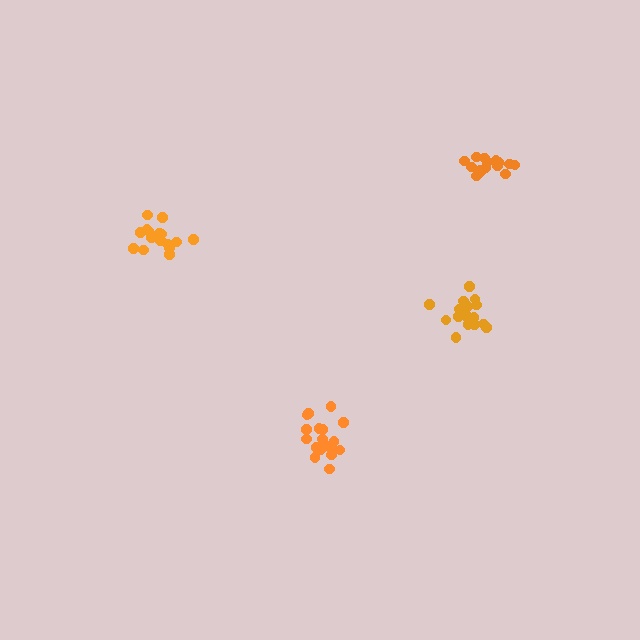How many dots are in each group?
Group 1: 17 dots, Group 2: 18 dots, Group 3: 19 dots, Group 4: 15 dots (69 total).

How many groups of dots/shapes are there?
There are 4 groups.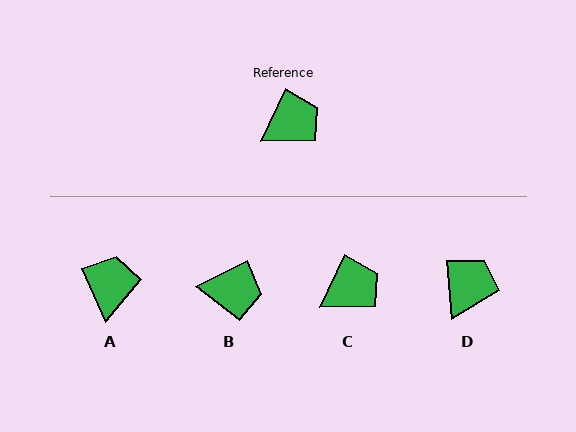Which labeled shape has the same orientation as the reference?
C.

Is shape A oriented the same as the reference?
No, it is off by about 49 degrees.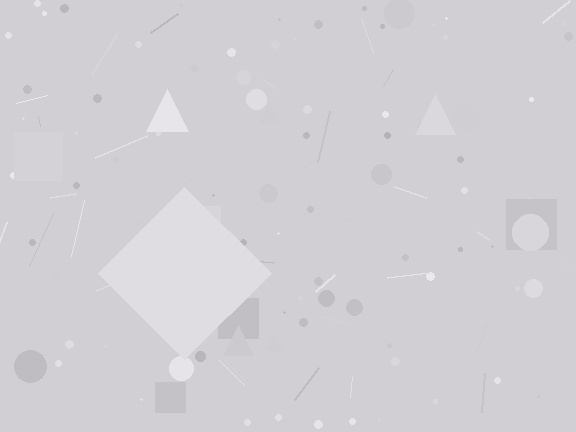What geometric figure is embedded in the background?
A diamond is embedded in the background.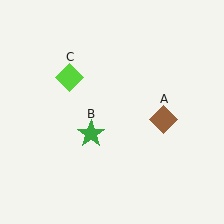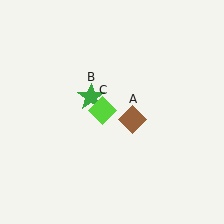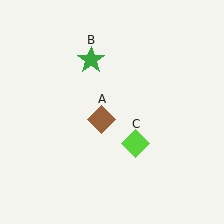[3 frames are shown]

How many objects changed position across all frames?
3 objects changed position: brown diamond (object A), green star (object B), lime diamond (object C).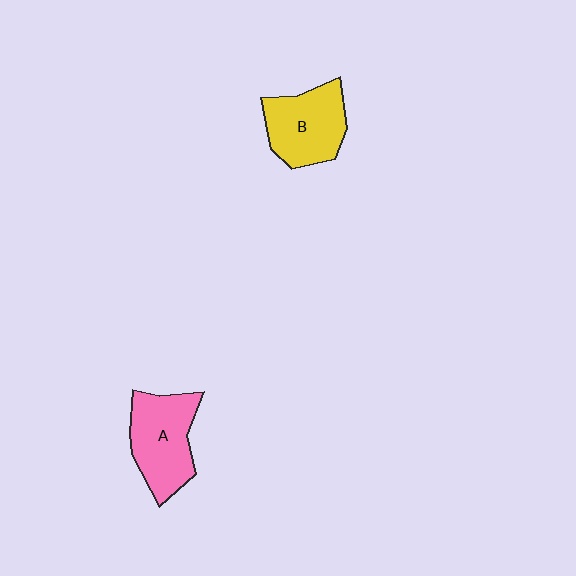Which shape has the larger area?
Shape A (pink).